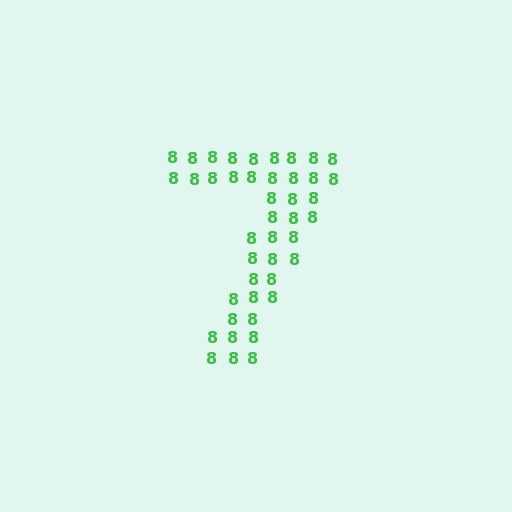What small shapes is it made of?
It is made of small digit 8's.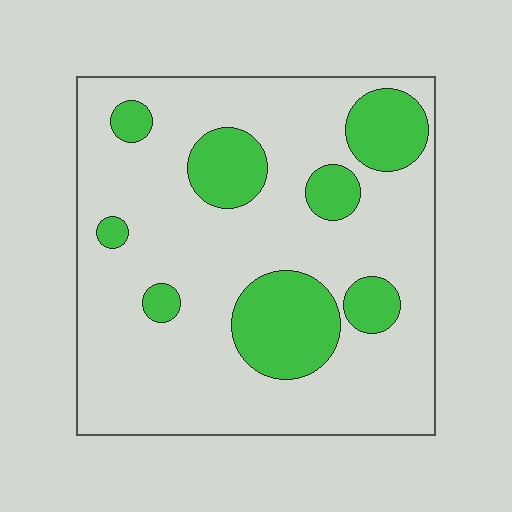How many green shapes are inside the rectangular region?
8.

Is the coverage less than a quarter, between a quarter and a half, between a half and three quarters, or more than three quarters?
Less than a quarter.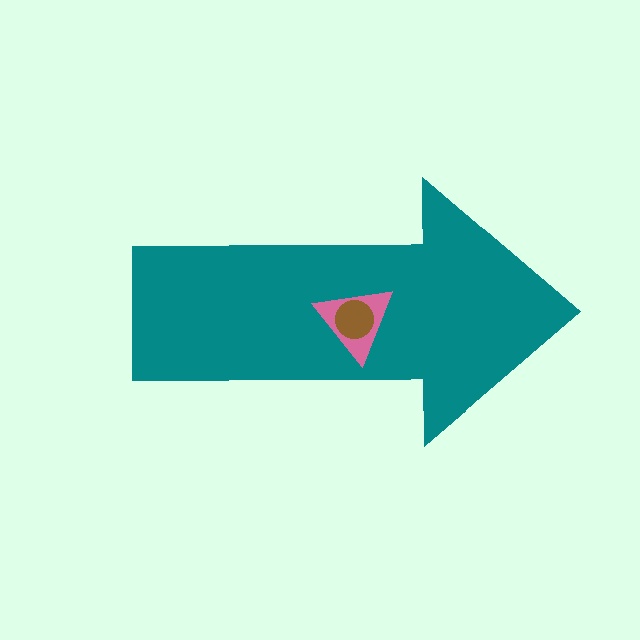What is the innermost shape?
The brown circle.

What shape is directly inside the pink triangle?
The brown circle.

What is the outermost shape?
The teal arrow.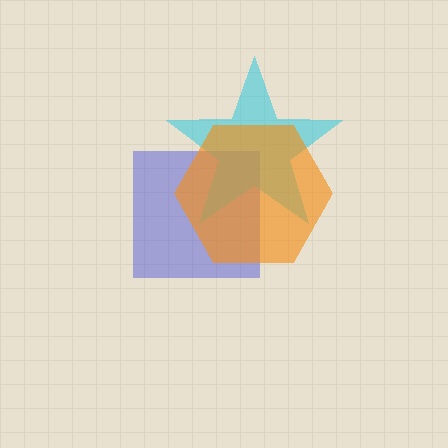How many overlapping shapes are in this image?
There are 3 overlapping shapes in the image.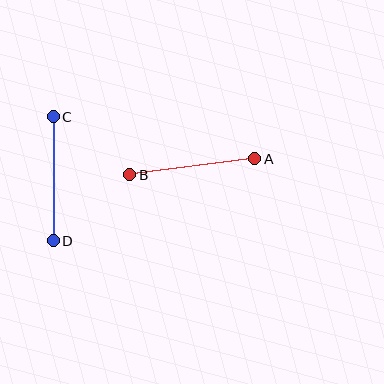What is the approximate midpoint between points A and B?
The midpoint is at approximately (192, 167) pixels.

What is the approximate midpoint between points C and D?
The midpoint is at approximately (53, 179) pixels.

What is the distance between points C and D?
The distance is approximately 124 pixels.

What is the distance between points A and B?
The distance is approximately 126 pixels.